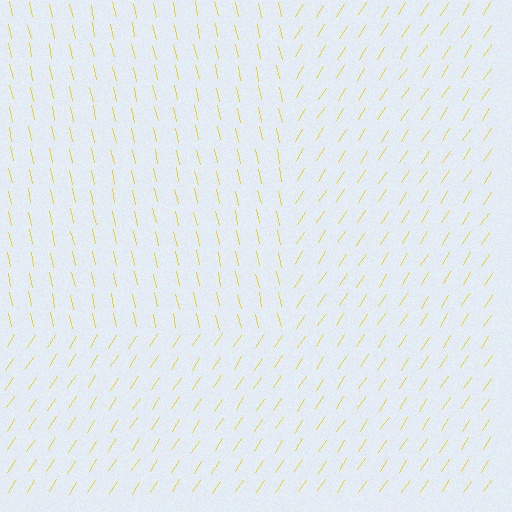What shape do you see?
I see a rectangle.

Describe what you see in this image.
The image is filled with small yellow line segments. A rectangle region in the image has lines oriented differently from the surrounding lines, creating a visible texture boundary.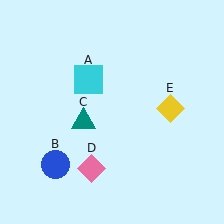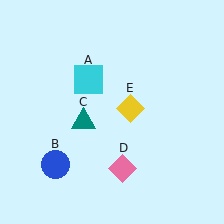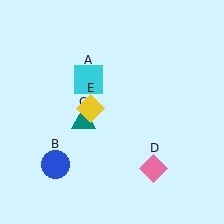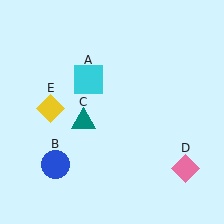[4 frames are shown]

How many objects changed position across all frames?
2 objects changed position: pink diamond (object D), yellow diamond (object E).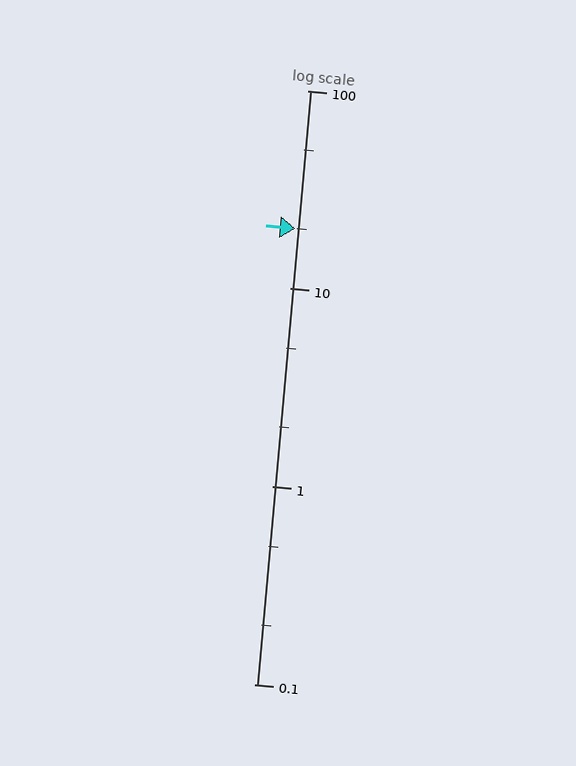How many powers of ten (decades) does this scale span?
The scale spans 3 decades, from 0.1 to 100.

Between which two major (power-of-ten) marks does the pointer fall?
The pointer is between 10 and 100.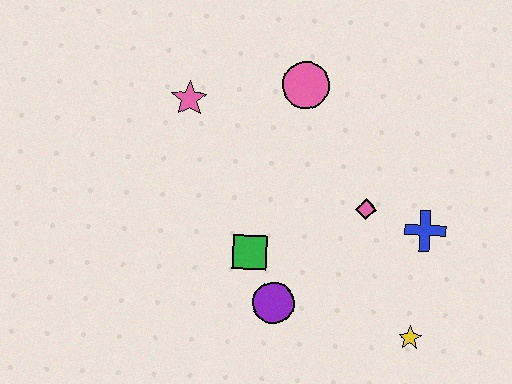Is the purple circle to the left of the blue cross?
Yes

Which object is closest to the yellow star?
The blue cross is closest to the yellow star.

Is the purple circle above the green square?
No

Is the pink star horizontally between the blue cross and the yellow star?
No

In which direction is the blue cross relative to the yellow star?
The blue cross is above the yellow star.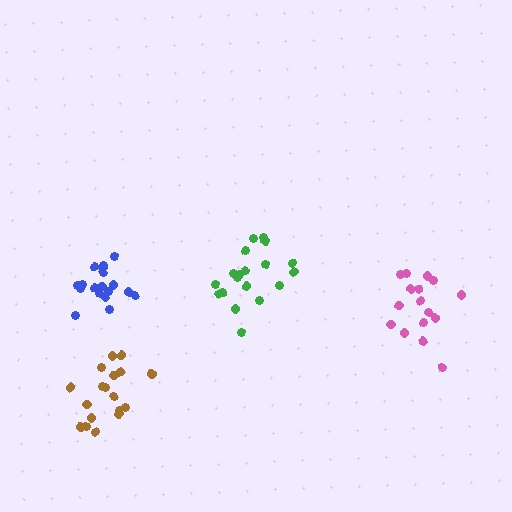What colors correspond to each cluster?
The clusters are colored: blue, green, brown, pink.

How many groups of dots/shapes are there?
There are 4 groups.